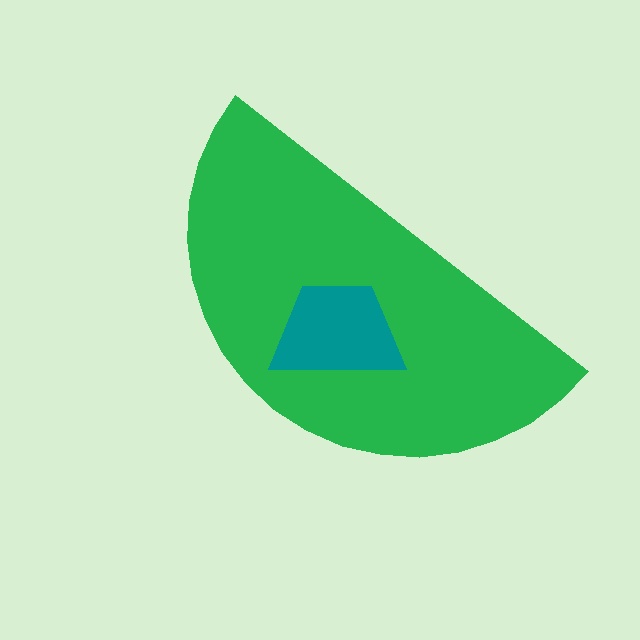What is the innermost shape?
The teal trapezoid.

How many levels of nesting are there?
2.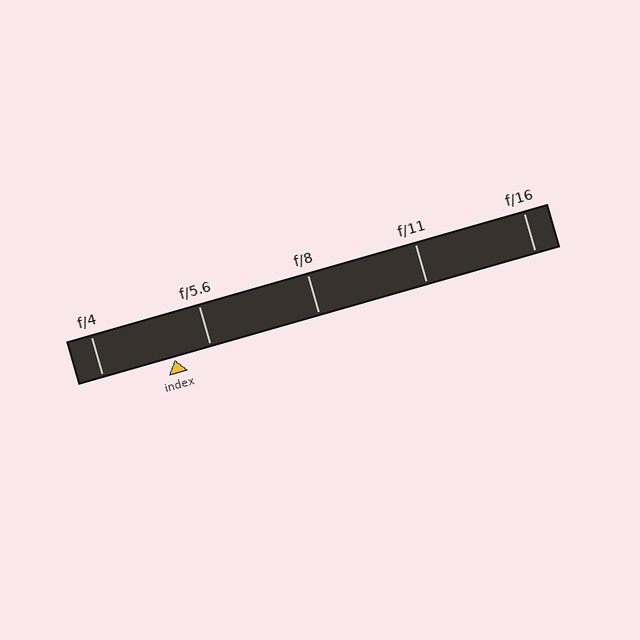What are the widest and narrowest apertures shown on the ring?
The widest aperture shown is f/4 and the narrowest is f/16.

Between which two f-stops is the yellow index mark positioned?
The index mark is between f/4 and f/5.6.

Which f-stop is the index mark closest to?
The index mark is closest to f/5.6.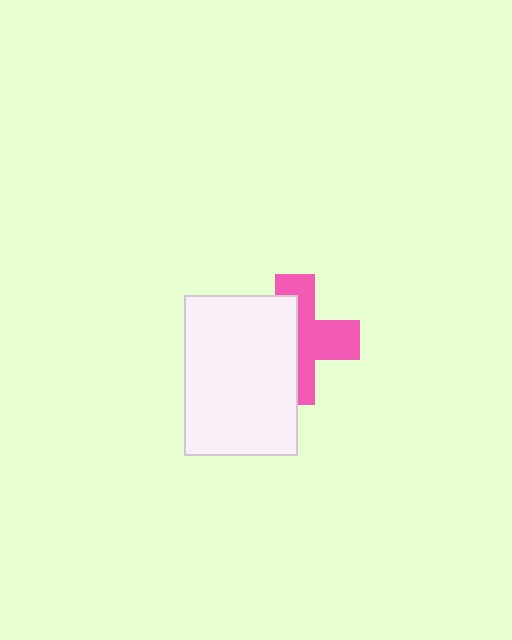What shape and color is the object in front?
The object in front is a white rectangle.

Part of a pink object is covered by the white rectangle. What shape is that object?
It is a cross.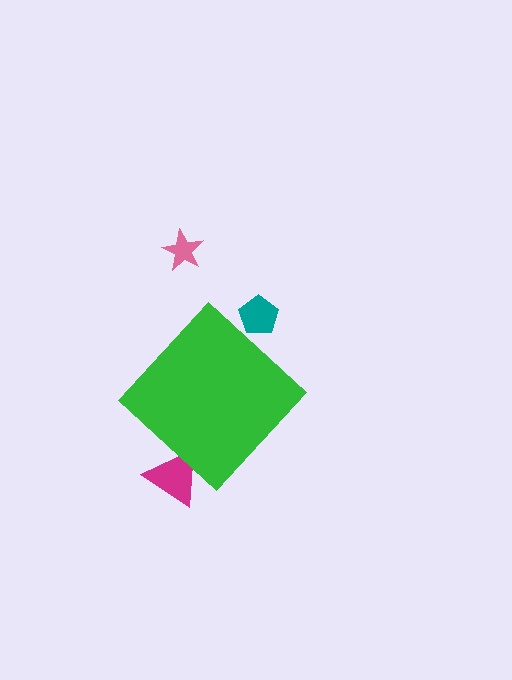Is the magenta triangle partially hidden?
Yes, the magenta triangle is partially hidden behind the green diamond.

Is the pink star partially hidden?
No, the pink star is fully visible.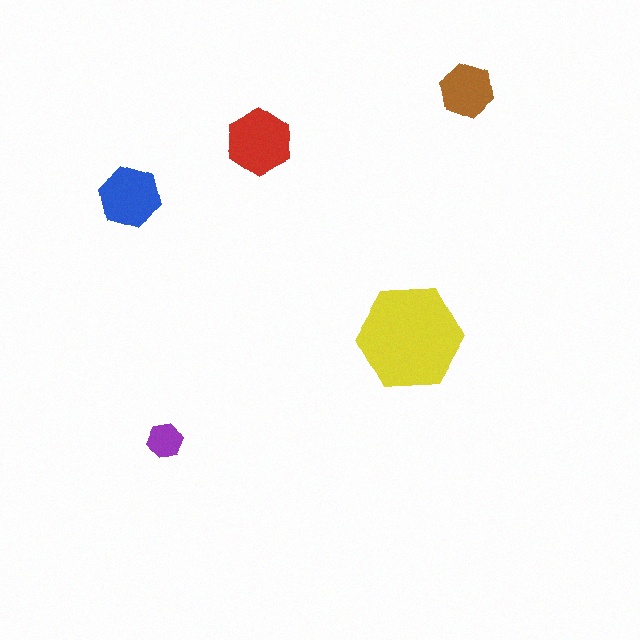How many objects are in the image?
There are 5 objects in the image.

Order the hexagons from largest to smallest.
the yellow one, the red one, the blue one, the brown one, the purple one.